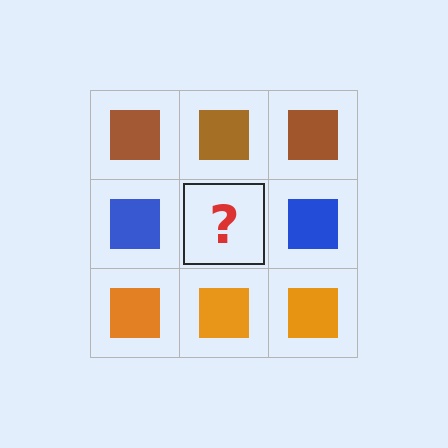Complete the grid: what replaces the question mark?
The question mark should be replaced with a blue square.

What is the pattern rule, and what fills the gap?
The rule is that each row has a consistent color. The gap should be filled with a blue square.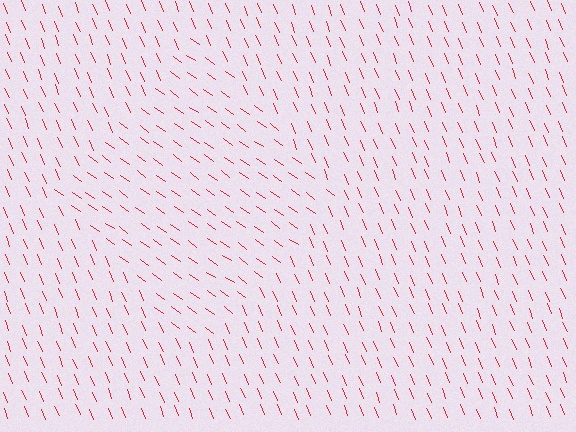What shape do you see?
I see a diamond.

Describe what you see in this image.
The image is filled with small red line segments. A diamond region in the image has lines oriented differently from the surrounding lines, creating a visible texture boundary.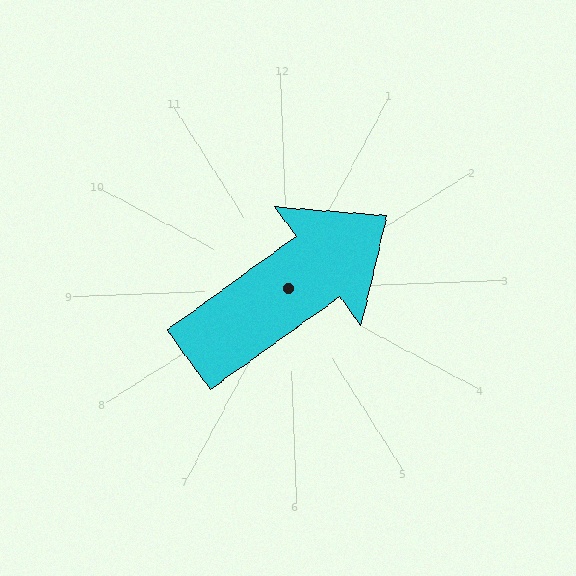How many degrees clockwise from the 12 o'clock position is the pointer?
Approximately 56 degrees.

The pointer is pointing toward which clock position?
Roughly 2 o'clock.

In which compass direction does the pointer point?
Northeast.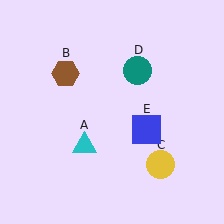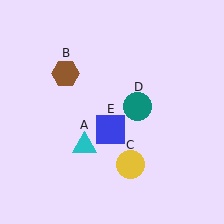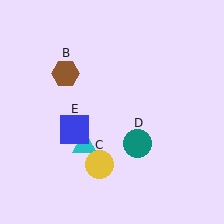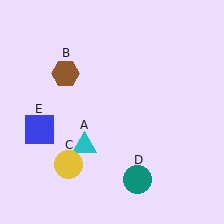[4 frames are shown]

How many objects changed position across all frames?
3 objects changed position: yellow circle (object C), teal circle (object D), blue square (object E).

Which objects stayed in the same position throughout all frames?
Cyan triangle (object A) and brown hexagon (object B) remained stationary.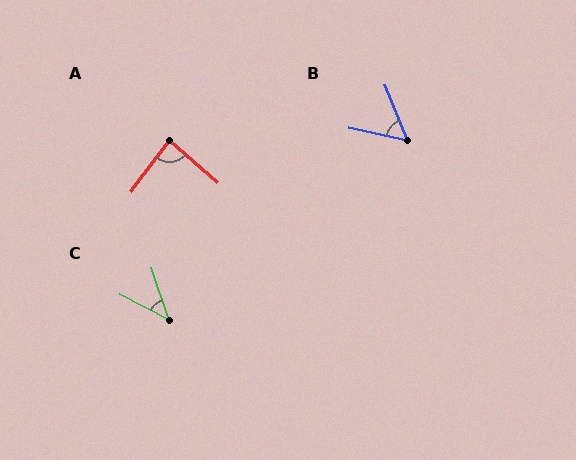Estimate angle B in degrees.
Approximately 56 degrees.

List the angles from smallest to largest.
C (44°), B (56°), A (86°).